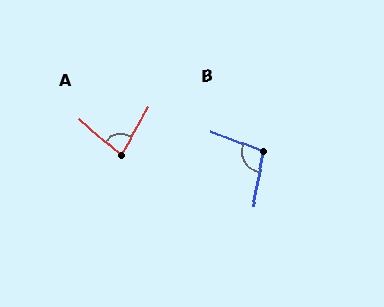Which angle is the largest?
B, at approximately 100 degrees.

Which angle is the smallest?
A, at approximately 78 degrees.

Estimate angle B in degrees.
Approximately 100 degrees.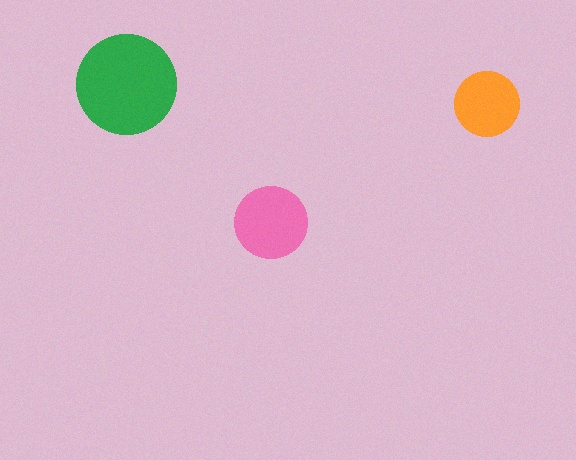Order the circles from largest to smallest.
the green one, the pink one, the orange one.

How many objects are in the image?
There are 3 objects in the image.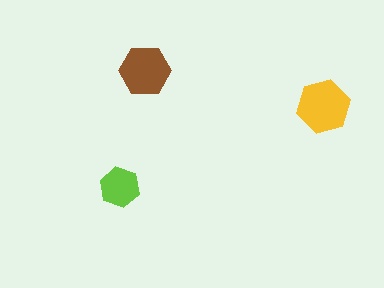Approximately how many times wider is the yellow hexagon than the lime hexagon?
About 1.5 times wider.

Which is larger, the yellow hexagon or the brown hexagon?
The yellow one.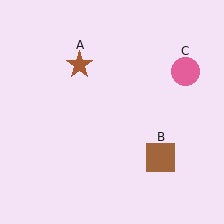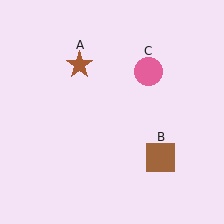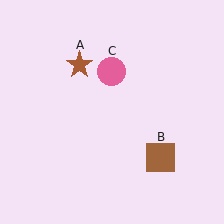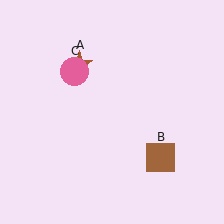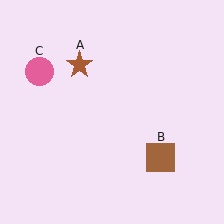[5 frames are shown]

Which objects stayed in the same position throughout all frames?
Brown star (object A) and brown square (object B) remained stationary.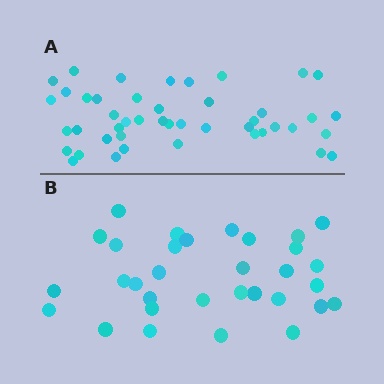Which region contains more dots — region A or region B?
Region A (the top region) has more dots.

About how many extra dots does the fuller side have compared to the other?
Region A has approximately 15 more dots than region B.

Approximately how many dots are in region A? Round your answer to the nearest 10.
About 40 dots. (The exact count is 45, which rounds to 40.)